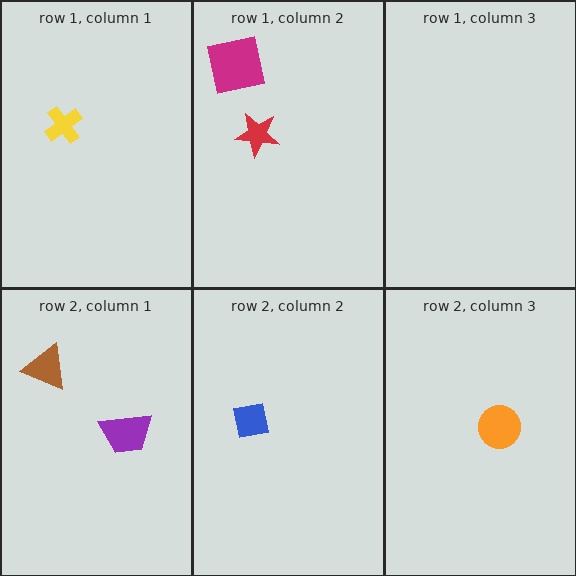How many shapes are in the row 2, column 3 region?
1.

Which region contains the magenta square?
The row 1, column 2 region.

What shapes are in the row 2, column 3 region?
The orange circle.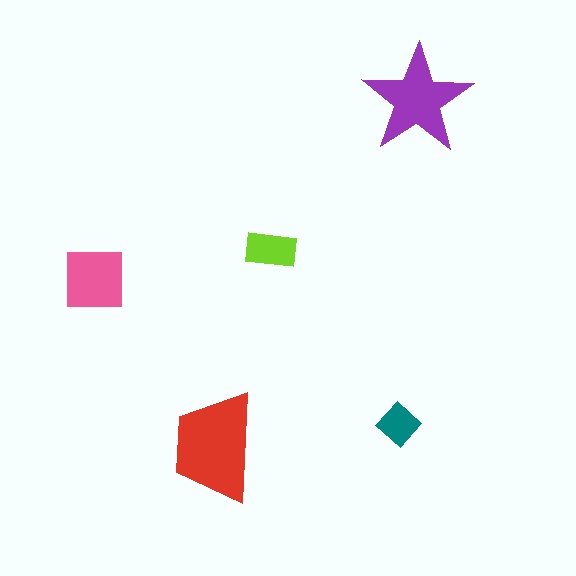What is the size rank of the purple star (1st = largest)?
2nd.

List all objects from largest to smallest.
The red trapezoid, the purple star, the pink square, the lime rectangle, the teal diamond.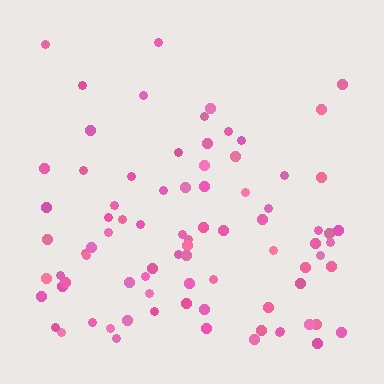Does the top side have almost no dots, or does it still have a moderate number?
Still a moderate number, just noticeably fewer than the bottom.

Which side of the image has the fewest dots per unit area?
The top.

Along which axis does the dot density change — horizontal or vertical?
Vertical.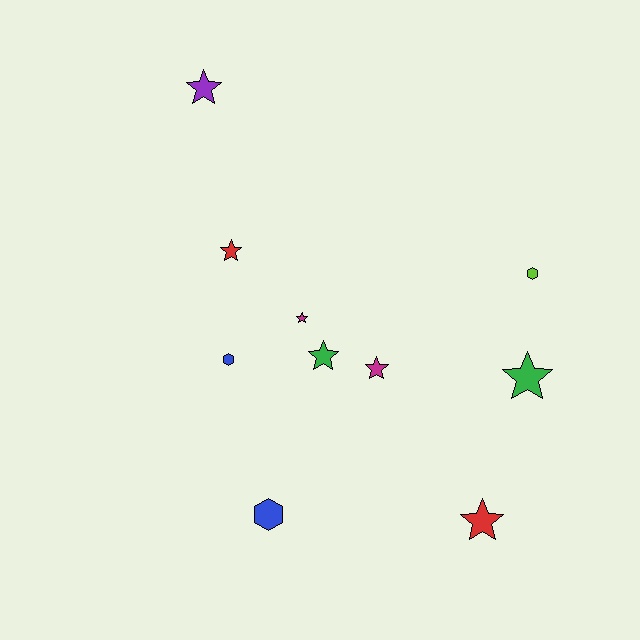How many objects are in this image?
There are 10 objects.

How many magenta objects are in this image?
There are 2 magenta objects.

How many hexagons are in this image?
There are 3 hexagons.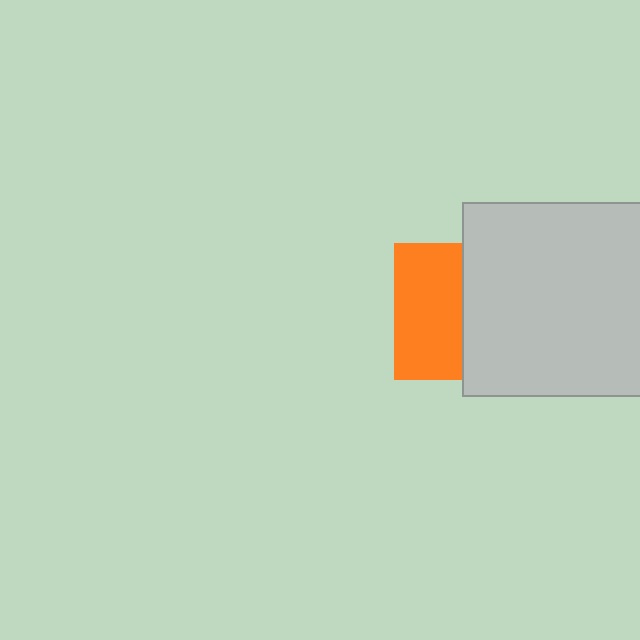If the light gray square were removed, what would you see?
You would see the complete orange square.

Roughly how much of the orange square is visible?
About half of it is visible (roughly 49%).